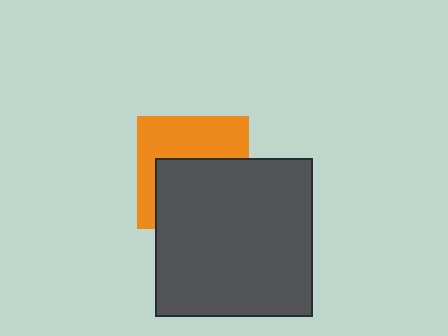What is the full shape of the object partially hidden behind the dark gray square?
The partially hidden object is an orange square.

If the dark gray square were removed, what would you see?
You would see the complete orange square.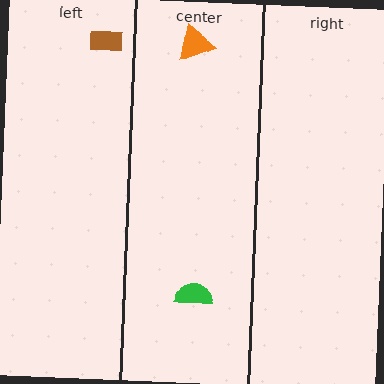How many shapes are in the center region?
2.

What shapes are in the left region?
The brown rectangle.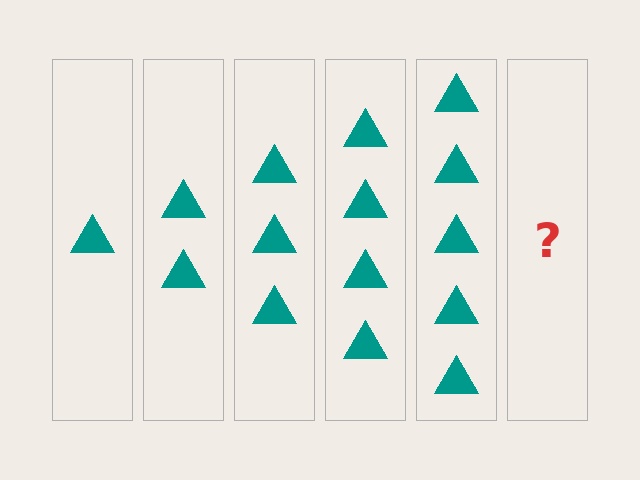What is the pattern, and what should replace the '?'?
The pattern is that each step adds one more triangle. The '?' should be 6 triangles.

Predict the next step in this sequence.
The next step is 6 triangles.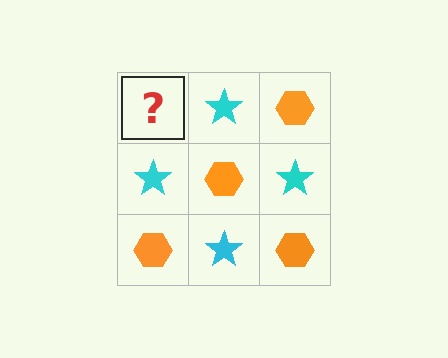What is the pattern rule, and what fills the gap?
The rule is that it alternates orange hexagon and cyan star in a checkerboard pattern. The gap should be filled with an orange hexagon.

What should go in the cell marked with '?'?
The missing cell should contain an orange hexagon.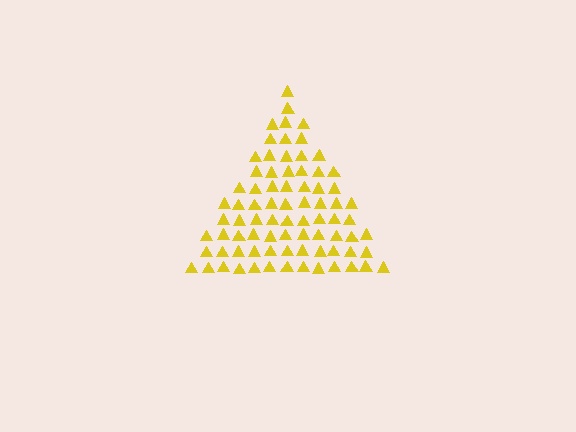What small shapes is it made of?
It is made of small triangles.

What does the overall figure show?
The overall figure shows a triangle.